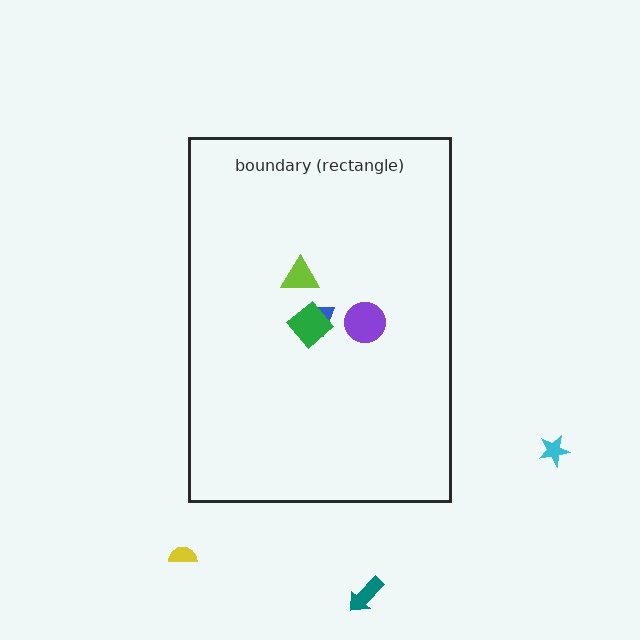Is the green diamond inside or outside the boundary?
Inside.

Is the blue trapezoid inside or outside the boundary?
Inside.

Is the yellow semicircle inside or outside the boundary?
Outside.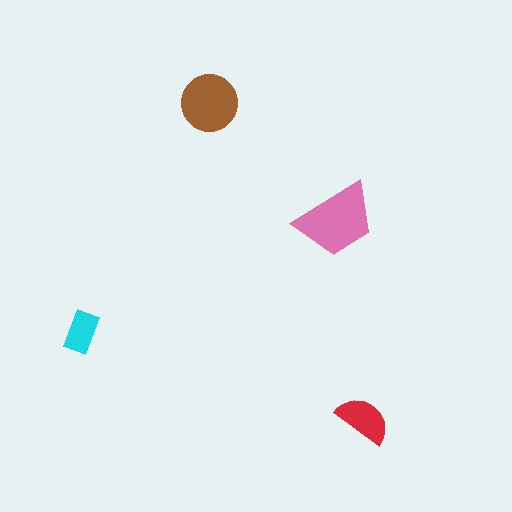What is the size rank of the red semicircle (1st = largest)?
3rd.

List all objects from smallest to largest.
The cyan rectangle, the red semicircle, the brown circle, the pink trapezoid.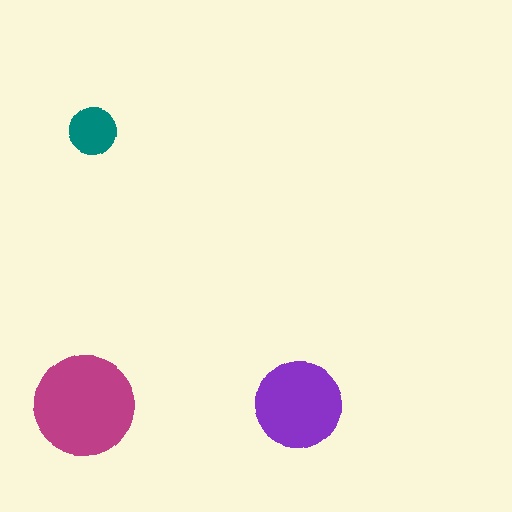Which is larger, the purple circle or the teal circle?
The purple one.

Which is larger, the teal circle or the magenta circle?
The magenta one.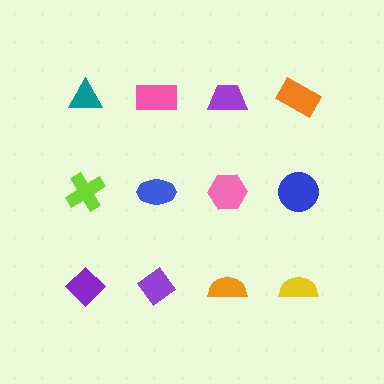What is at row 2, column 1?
A lime cross.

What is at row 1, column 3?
A purple trapezoid.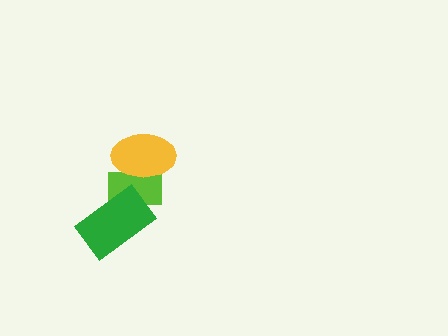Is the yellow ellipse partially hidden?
No, no other shape covers it.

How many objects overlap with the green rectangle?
1 object overlaps with the green rectangle.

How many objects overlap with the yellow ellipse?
1 object overlaps with the yellow ellipse.